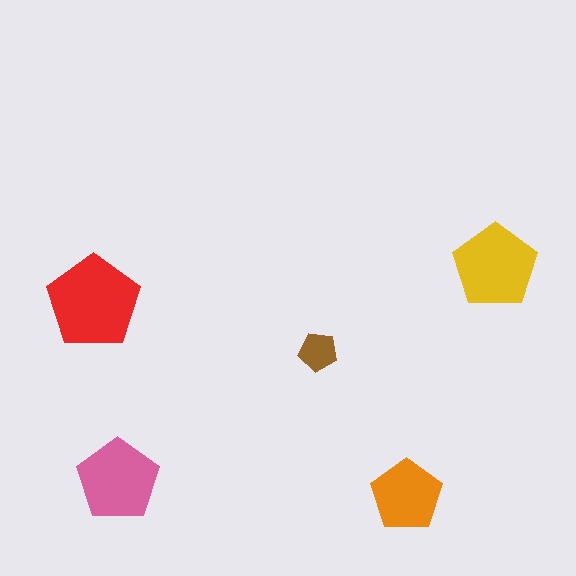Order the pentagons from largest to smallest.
the red one, the yellow one, the pink one, the orange one, the brown one.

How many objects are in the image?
There are 5 objects in the image.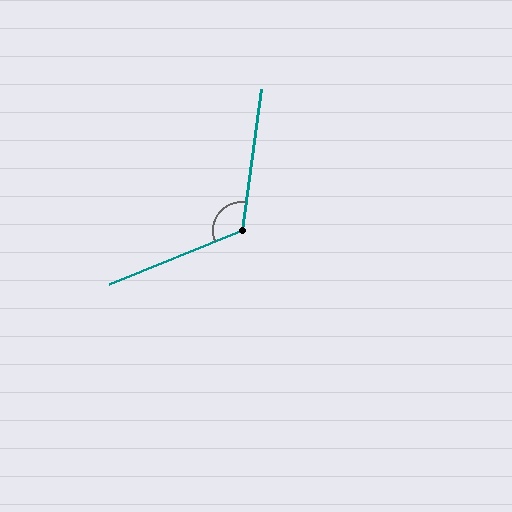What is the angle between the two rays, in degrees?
Approximately 120 degrees.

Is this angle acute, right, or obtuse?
It is obtuse.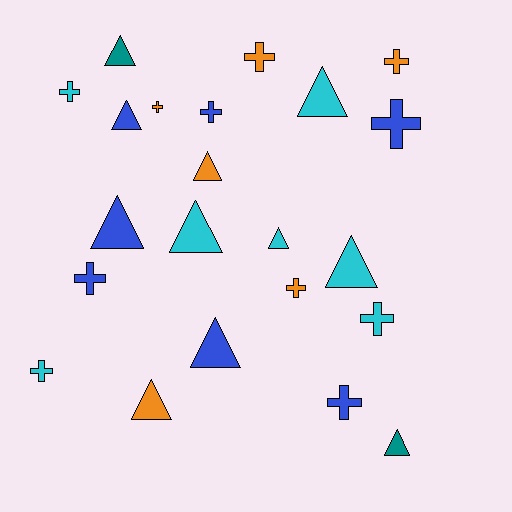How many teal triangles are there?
There are 2 teal triangles.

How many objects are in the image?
There are 22 objects.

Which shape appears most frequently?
Triangle, with 11 objects.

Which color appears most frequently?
Cyan, with 7 objects.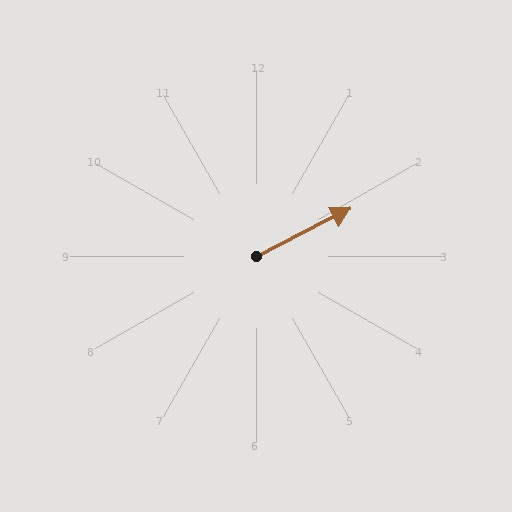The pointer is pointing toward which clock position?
Roughly 2 o'clock.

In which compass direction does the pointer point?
Northeast.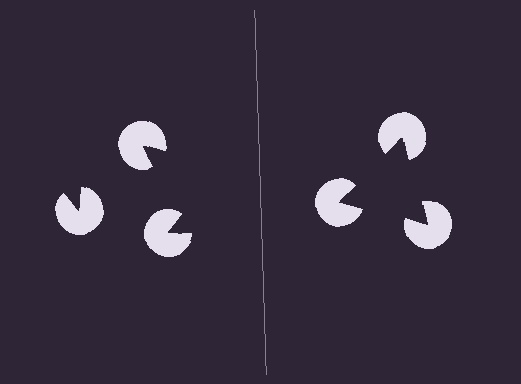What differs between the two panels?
The pac-man discs are positioned identically on both sides; only the wedge orientations differ. On the right they align to a triangle; on the left they are misaligned.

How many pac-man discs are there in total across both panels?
6 — 3 on each side.